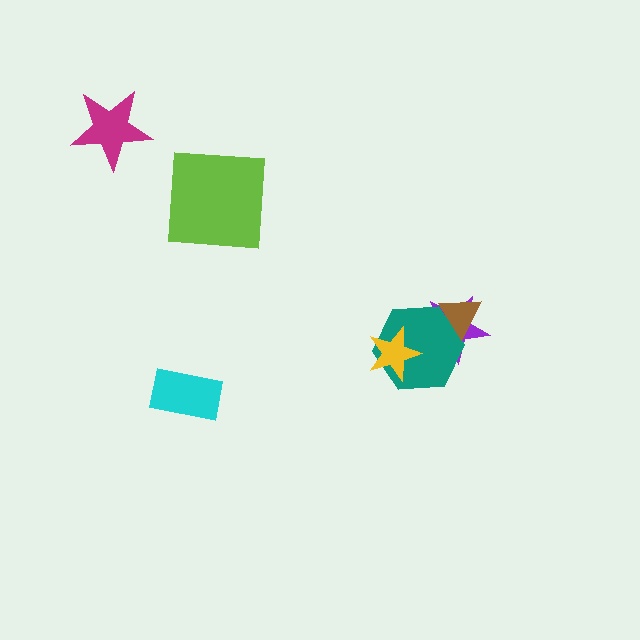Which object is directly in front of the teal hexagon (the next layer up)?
The yellow star is directly in front of the teal hexagon.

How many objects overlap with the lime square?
0 objects overlap with the lime square.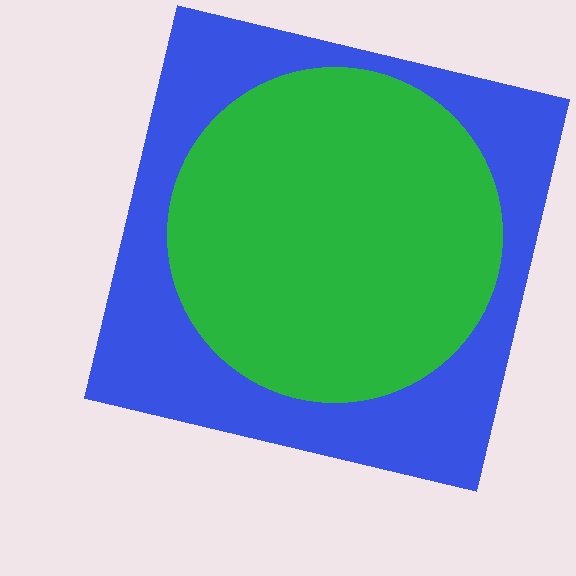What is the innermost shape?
The green circle.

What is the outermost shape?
The blue square.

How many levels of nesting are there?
2.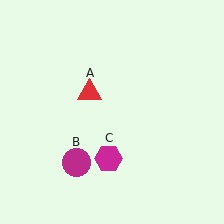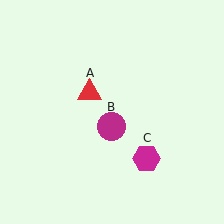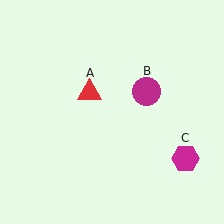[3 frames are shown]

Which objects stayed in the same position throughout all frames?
Red triangle (object A) remained stationary.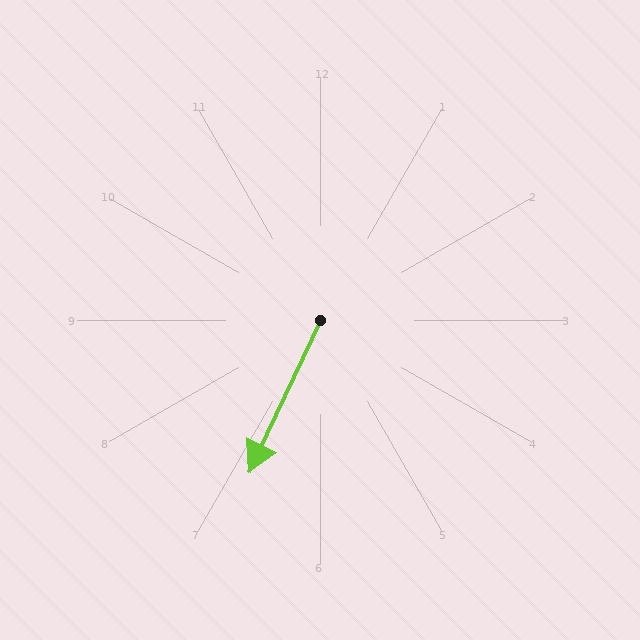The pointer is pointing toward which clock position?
Roughly 7 o'clock.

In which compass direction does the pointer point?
Southwest.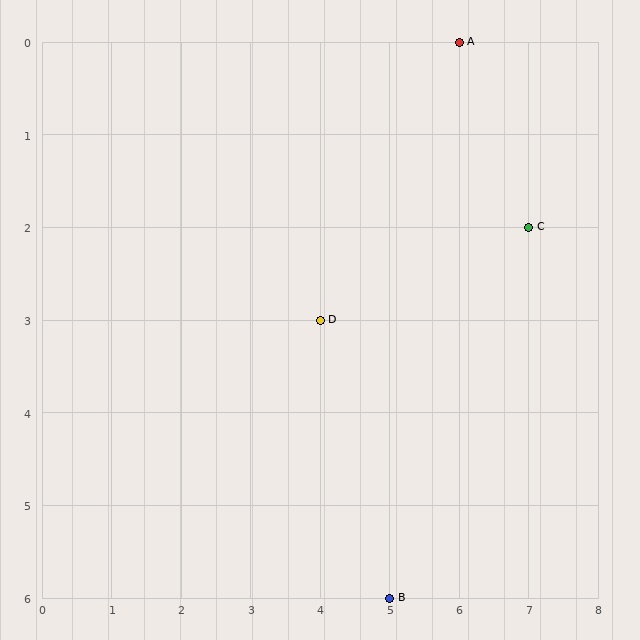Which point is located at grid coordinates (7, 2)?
Point C is at (7, 2).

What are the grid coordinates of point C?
Point C is at grid coordinates (7, 2).